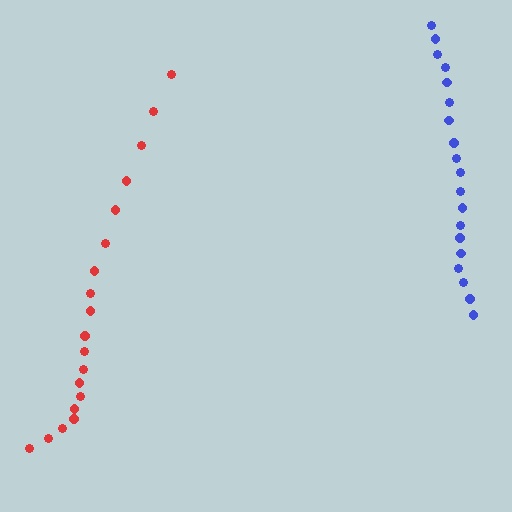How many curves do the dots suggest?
There are 2 distinct paths.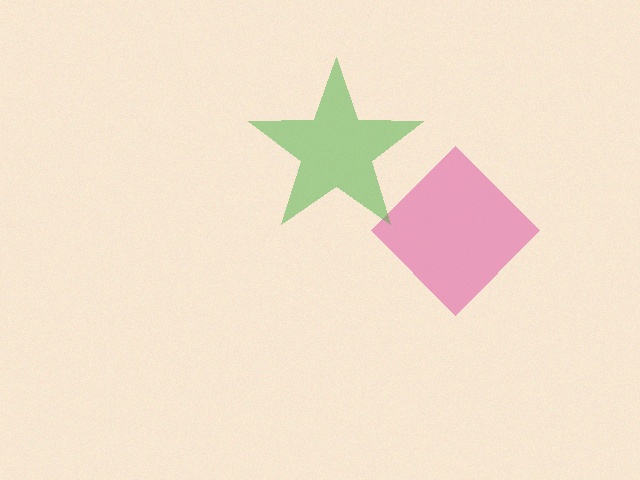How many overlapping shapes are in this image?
There are 2 overlapping shapes in the image.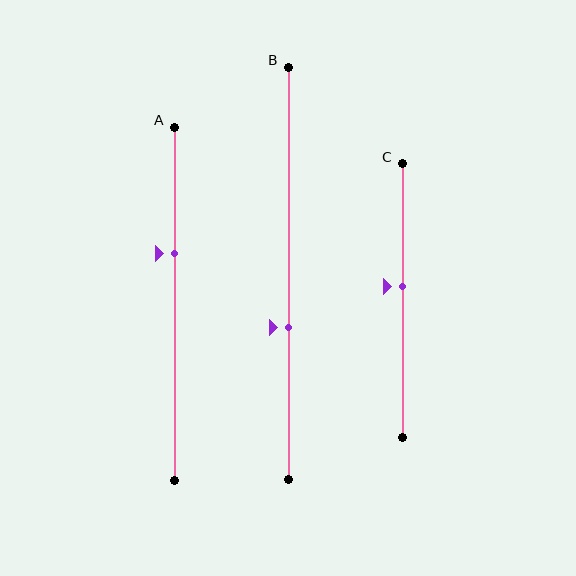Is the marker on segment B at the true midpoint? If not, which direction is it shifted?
No, the marker on segment B is shifted downward by about 13% of the segment length.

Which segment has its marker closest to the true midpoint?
Segment C has its marker closest to the true midpoint.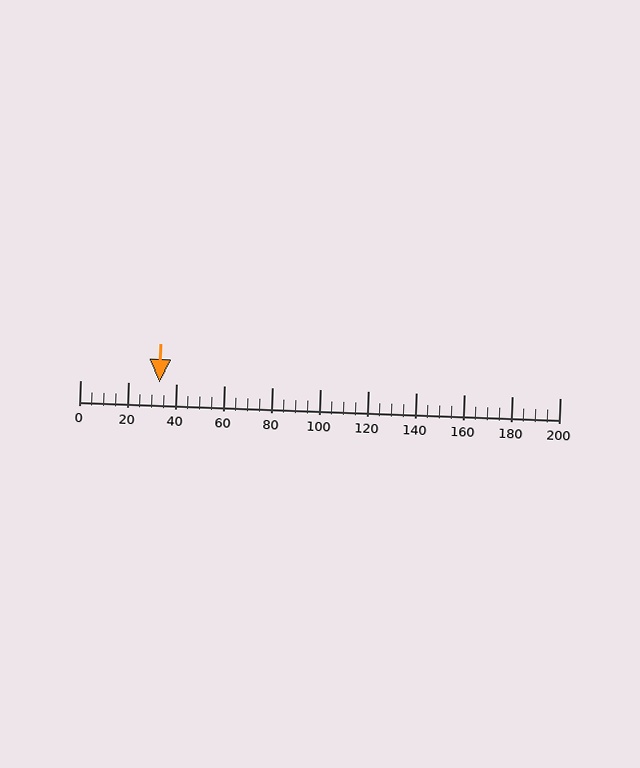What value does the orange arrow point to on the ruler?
The orange arrow points to approximately 33.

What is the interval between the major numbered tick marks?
The major tick marks are spaced 20 units apart.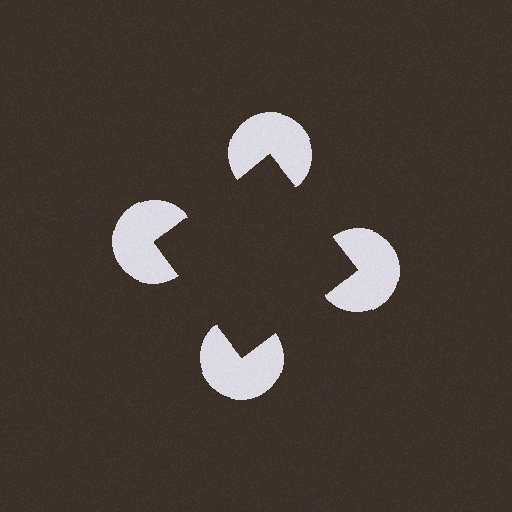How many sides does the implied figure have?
4 sides.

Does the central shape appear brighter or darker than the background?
It typically appears slightly darker than the background, even though no actual brightness change is drawn.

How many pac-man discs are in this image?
There are 4 — one at each vertex of the illusory square.